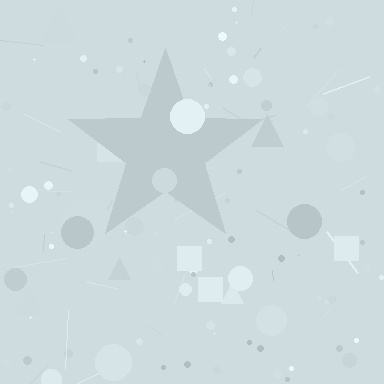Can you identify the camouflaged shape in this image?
The camouflaged shape is a star.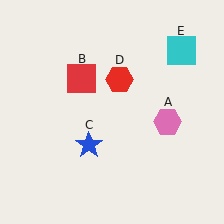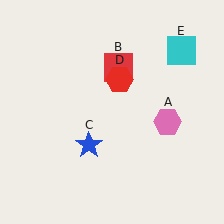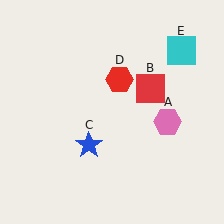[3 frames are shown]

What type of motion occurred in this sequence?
The red square (object B) rotated clockwise around the center of the scene.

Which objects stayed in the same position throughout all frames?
Pink hexagon (object A) and blue star (object C) and red hexagon (object D) and cyan square (object E) remained stationary.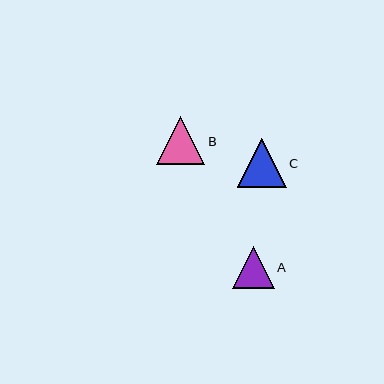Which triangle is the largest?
Triangle C is the largest with a size of approximately 49 pixels.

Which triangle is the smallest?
Triangle A is the smallest with a size of approximately 42 pixels.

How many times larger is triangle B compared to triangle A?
Triangle B is approximately 1.1 times the size of triangle A.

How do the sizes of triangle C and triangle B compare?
Triangle C and triangle B are approximately the same size.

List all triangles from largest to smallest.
From largest to smallest: C, B, A.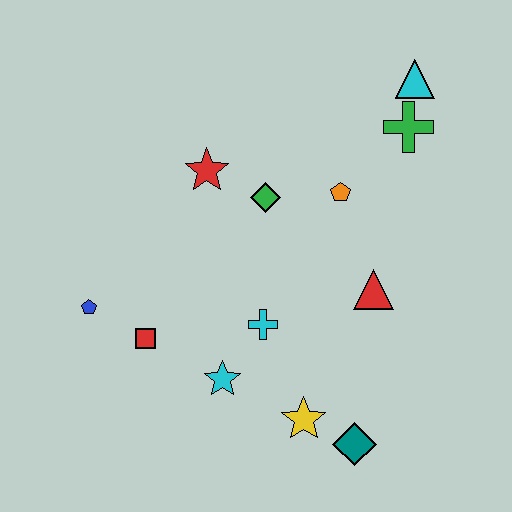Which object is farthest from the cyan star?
The cyan triangle is farthest from the cyan star.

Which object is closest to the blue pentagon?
The red square is closest to the blue pentagon.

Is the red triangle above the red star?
No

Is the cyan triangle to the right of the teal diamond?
Yes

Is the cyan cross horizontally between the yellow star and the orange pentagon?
No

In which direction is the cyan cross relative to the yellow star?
The cyan cross is above the yellow star.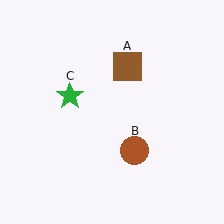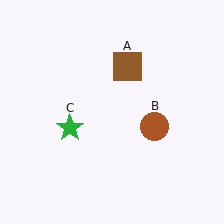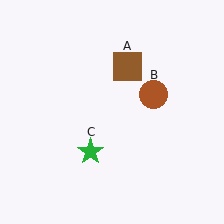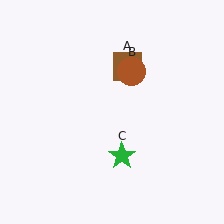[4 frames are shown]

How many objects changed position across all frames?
2 objects changed position: brown circle (object B), green star (object C).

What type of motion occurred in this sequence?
The brown circle (object B), green star (object C) rotated counterclockwise around the center of the scene.